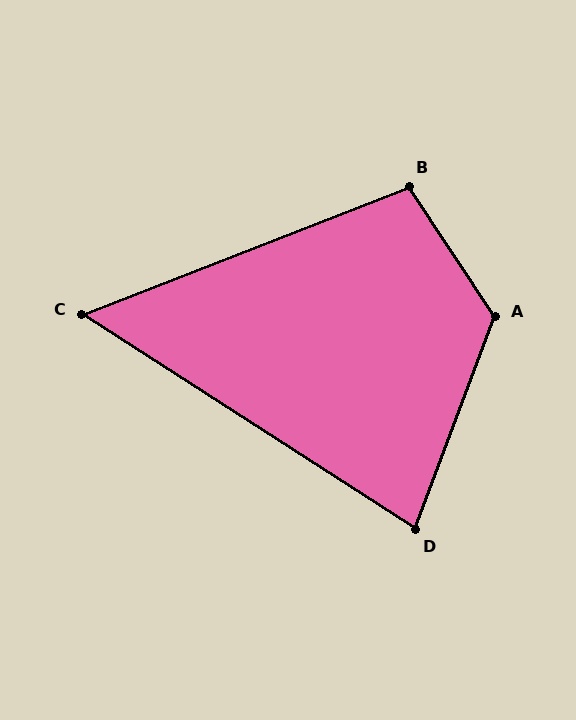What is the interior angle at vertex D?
Approximately 78 degrees (acute).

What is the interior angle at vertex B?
Approximately 102 degrees (obtuse).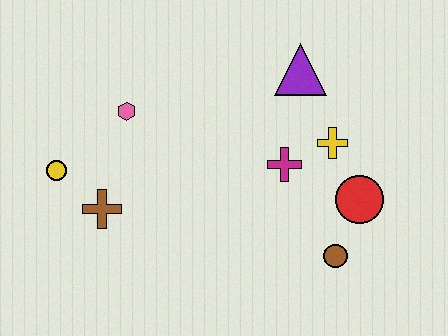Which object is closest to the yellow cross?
The magenta cross is closest to the yellow cross.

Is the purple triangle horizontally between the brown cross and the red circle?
Yes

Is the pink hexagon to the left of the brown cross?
No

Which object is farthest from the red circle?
The yellow circle is farthest from the red circle.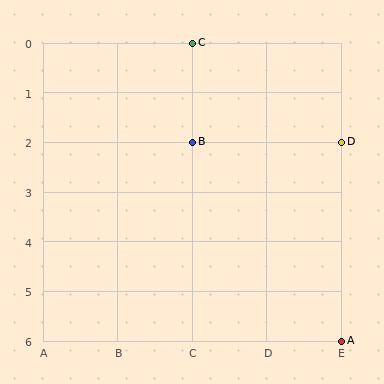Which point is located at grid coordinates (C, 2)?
Point B is at (C, 2).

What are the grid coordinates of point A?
Point A is at grid coordinates (E, 6).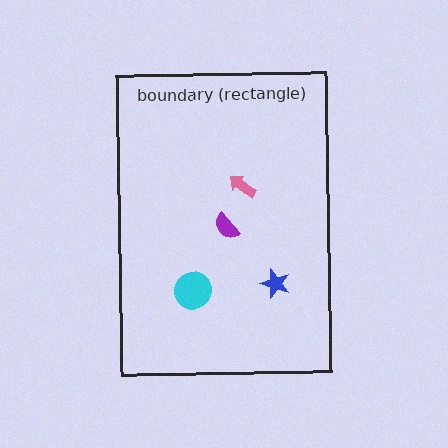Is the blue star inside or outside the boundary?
Inside.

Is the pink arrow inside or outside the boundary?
Inside.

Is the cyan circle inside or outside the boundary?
Inside.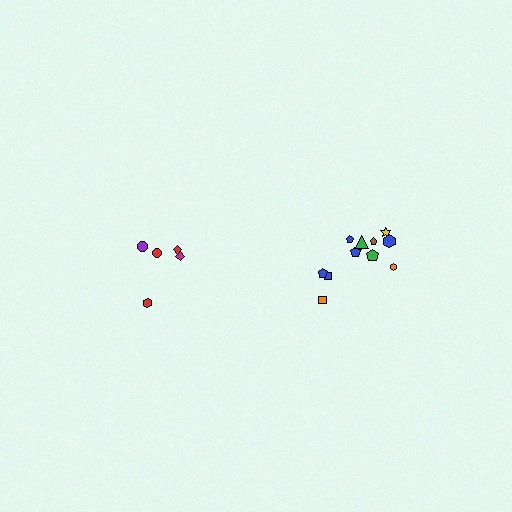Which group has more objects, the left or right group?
The right group.